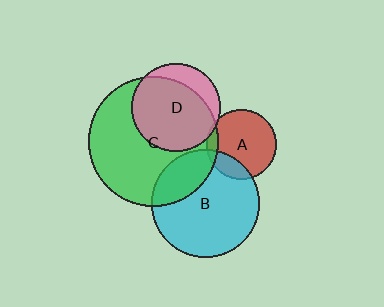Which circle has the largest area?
Circle C (green).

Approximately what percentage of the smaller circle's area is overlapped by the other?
Approximately 75%.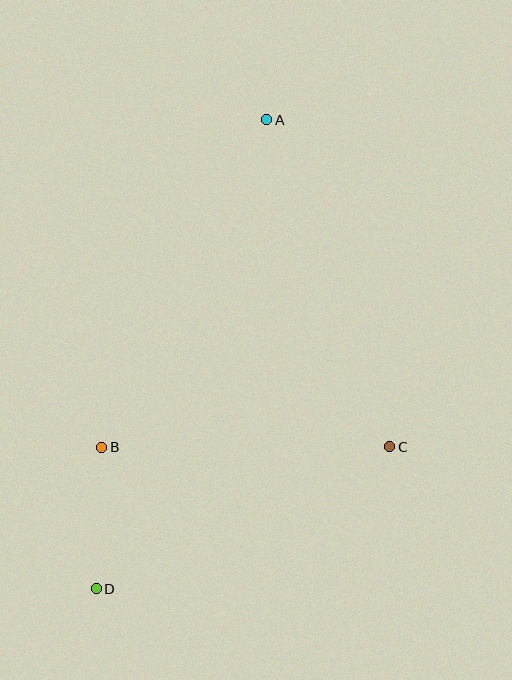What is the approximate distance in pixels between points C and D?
The distance between C and D is approximately 326 pixels.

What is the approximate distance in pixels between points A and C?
The distance between A and C is approximately 350 pixels.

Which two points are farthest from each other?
Points A and D are farthest from each other.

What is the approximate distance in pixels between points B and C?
The distance between B and C is approximately 288 pixels.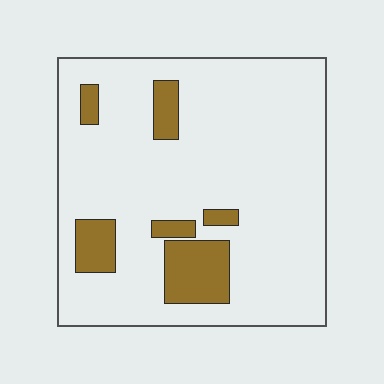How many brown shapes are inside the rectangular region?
6.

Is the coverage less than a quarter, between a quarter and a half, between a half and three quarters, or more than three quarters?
Less than a quarter.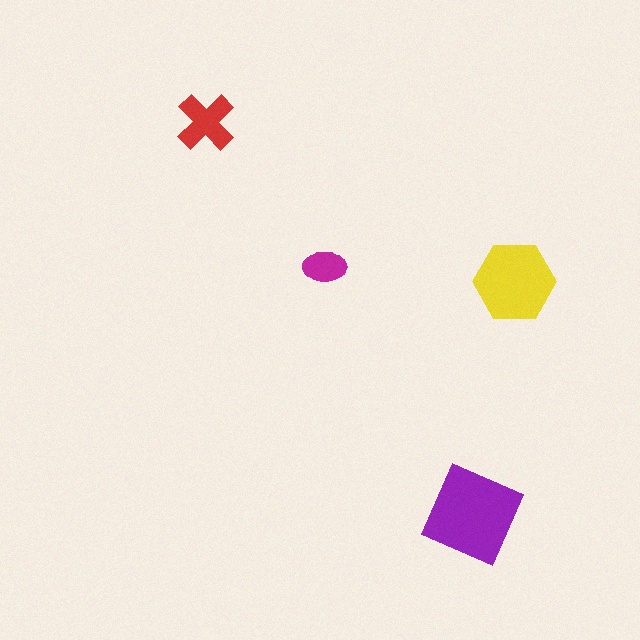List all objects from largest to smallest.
The purple square, the yellow hexagon, the red cross, the magenta ellipse.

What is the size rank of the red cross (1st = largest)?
3rd.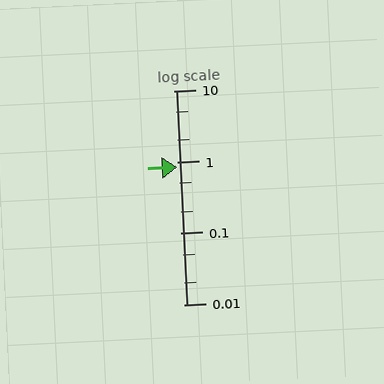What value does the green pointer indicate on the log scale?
The pointer indicates approximately 0.84.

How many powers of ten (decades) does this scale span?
The scale spans 3 decades, from 0.01 to 10.